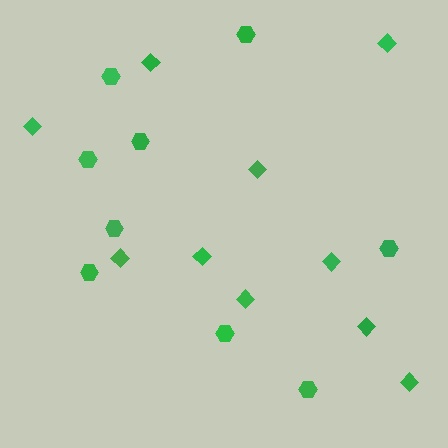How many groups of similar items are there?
There are 2 groups: one group of hexagons (9) and one group of diamonds (10).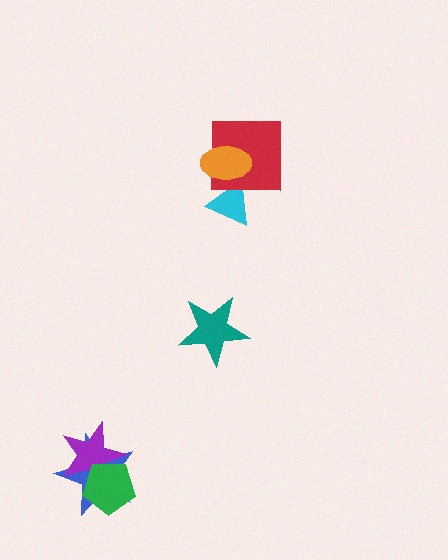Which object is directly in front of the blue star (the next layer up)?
The purple star is directly in front of the blue star.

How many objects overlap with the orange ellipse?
2 objects overlap with the orange ellipse.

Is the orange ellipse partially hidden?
No, no other shape covers it.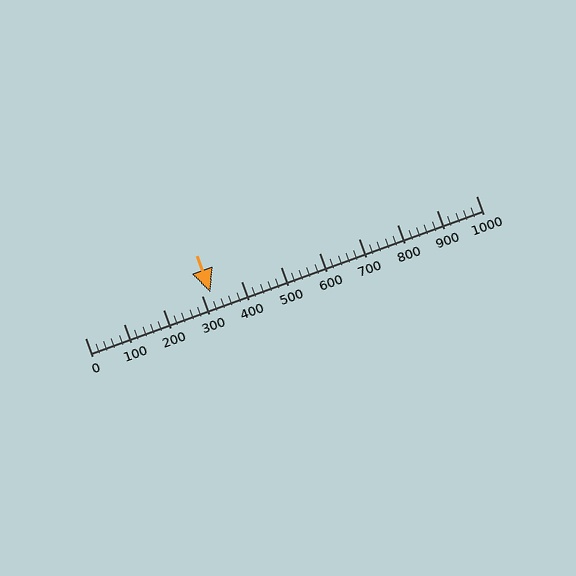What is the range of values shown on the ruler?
The ruler shows values from 0 to 1000.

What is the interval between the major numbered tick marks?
The major tick marks are spaced 100 units apart.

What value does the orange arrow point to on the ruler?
The orange arrow points to approximately 320.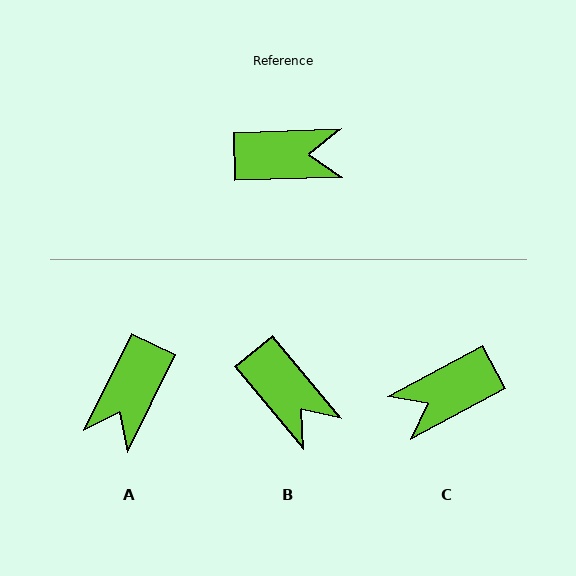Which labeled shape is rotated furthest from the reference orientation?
C, about 153 degrees away.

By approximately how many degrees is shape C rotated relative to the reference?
Approximately 153 degrees clockwise.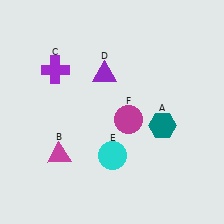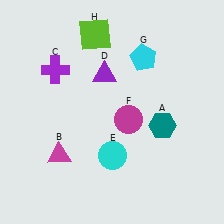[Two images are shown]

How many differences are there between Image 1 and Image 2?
There are 2 differences between the two images.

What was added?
A cyan pentagon (G), a lime square (H) were added in Image 2.